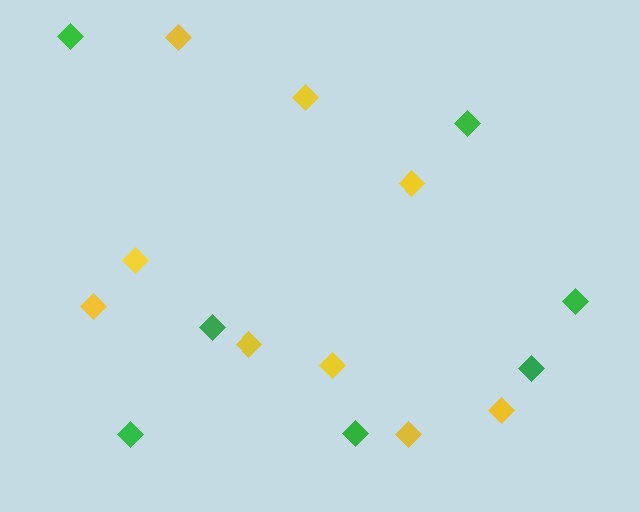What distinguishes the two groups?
There are 2 groups: one group of green diamonds (7) and one group of yellow diamonds (9).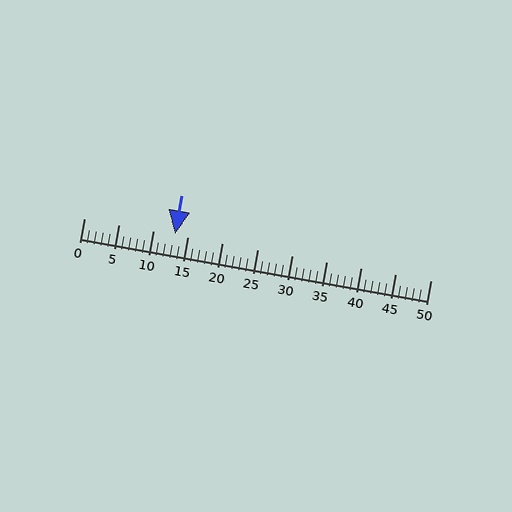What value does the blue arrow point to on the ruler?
The blue arrow points to approximately 13.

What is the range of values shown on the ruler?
The ruler shows values from 0 to 50.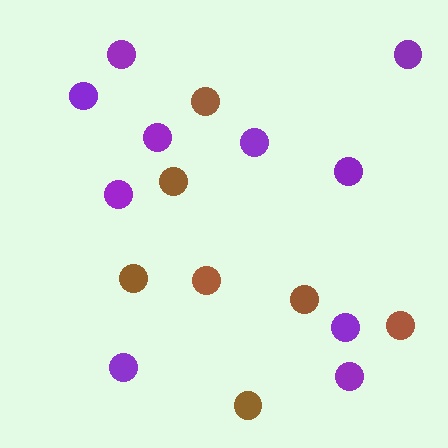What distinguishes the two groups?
There are 2 groups: one group of brown circles (7) and one group of purple circles (10).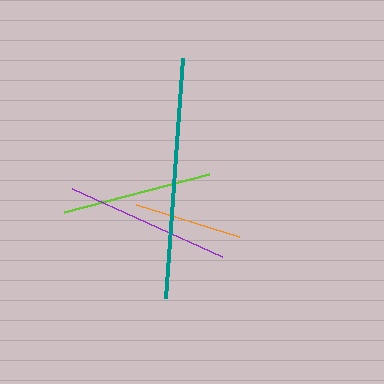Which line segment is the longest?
The teal line is the longest at approximately 240 pixels.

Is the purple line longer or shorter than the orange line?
The purple line is longer than the orange line.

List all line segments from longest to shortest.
From longest to shortest: teal, purple, lime, orange.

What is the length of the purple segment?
The purple segment is approximately 165 pixels long.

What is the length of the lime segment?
The lime segment is approximately 150 pixels long.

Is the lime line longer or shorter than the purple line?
The purple line is longer than the lime line.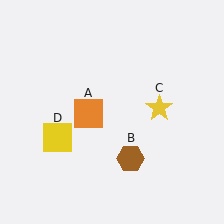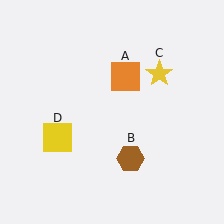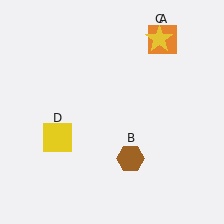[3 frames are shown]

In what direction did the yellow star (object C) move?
The yellow star (object C) moved up.